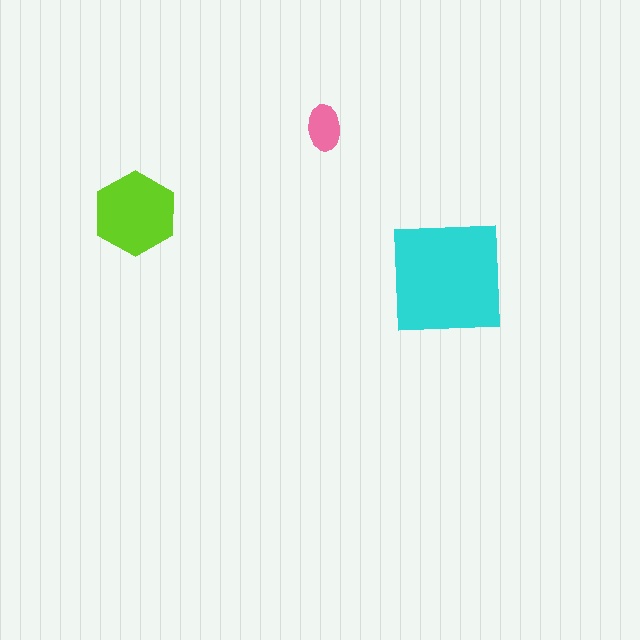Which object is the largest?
The cyan square.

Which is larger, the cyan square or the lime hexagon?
The cyan square.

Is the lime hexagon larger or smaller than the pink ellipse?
Larger.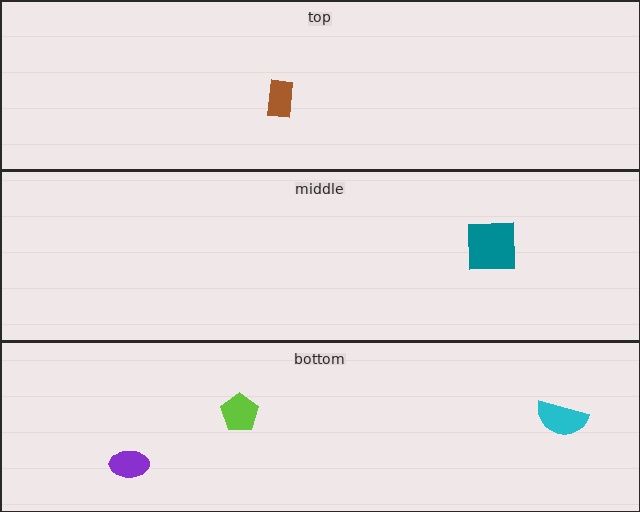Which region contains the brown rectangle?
The top region.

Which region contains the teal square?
The middle region.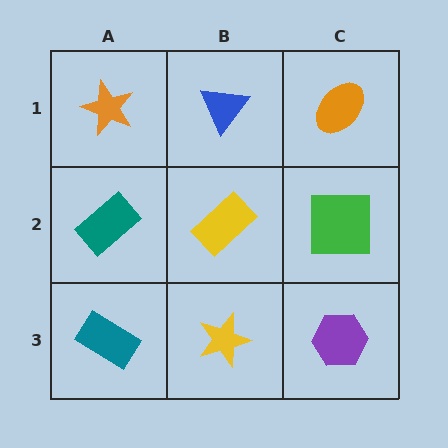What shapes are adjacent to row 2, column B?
A blue triangle (row 1, column B), a yellow star (row 3, column B), a teal rectangle (row 2, column A), a green square (row 2, column C).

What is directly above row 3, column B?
A yellow rectangle.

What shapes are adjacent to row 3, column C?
A green square (row 2, column C), a yellow star (row 3, column B).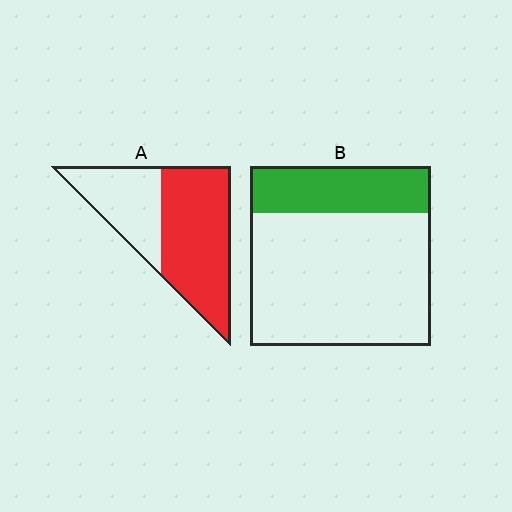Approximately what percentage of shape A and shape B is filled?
A is approximately 65% and B is approximately 25%.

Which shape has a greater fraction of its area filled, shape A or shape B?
Shape A.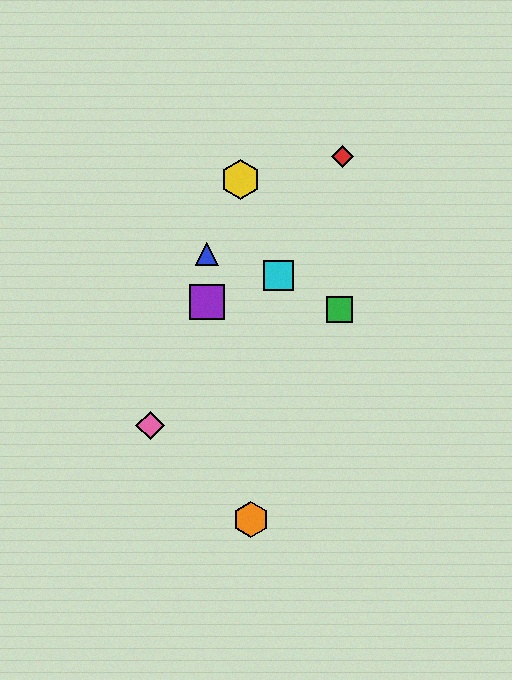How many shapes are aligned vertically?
2 shapes (the blue triangle, the purple square) are aligned vertically.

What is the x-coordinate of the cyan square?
The cyan square is at x≈278.